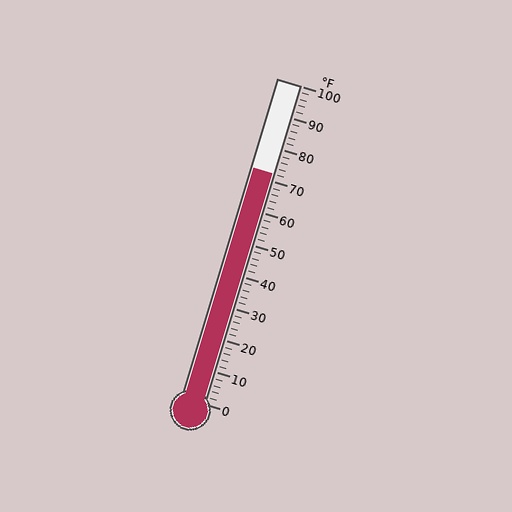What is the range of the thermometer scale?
The thermometer scale ranges from 0°F to 100°F.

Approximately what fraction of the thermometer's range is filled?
The thermometer is filled to approximately 70% of its range.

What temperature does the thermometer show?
The thermometer shows approximately 72°F.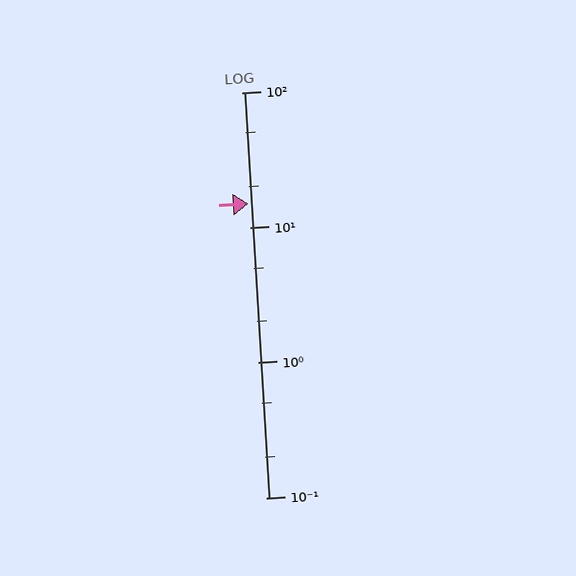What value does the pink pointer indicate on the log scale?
The pointer indicates approximately 15.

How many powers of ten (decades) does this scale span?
The scale spans 3 decades, from 0.1 to 100.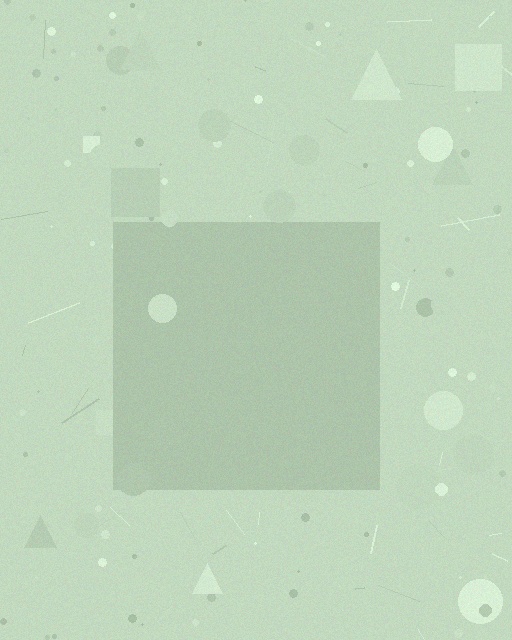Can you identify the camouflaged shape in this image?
The camouflaged shape is a square.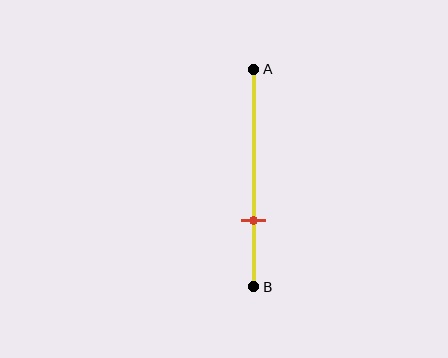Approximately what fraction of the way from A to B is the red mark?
The red mark is approximately 70% of the way from A to B.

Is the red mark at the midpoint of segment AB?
No, the mark is at about 70% from A, not at the 50% midpoint.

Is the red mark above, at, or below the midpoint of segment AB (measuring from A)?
The red mark is below the midpoint of segment AB.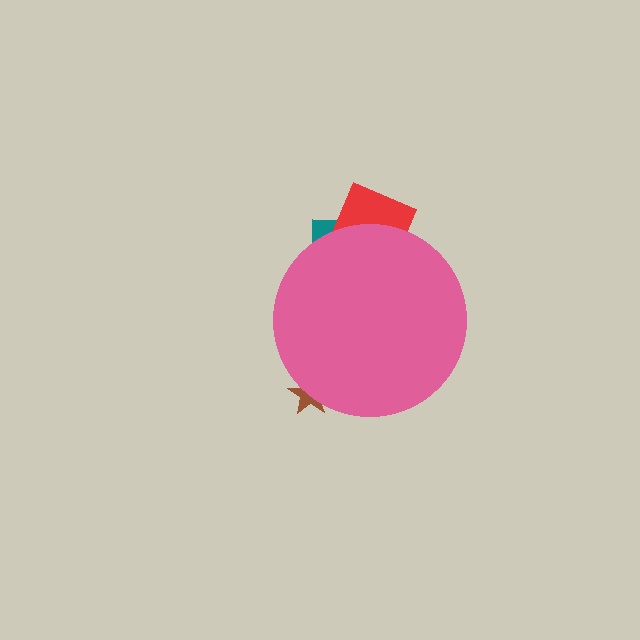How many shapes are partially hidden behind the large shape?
3 shapes are partially hidden.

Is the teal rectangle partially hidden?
Yes, the teal rectangle is partially hidden behind the pink circle.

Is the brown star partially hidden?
Yes, the brown star is partially hidden behind the pink circle.